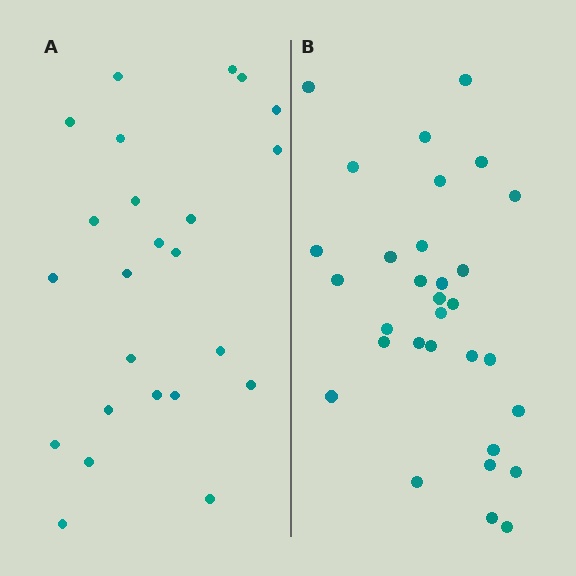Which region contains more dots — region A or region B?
Region B (the right region) has more dots.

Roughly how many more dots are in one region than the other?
Region B has roughly 8 or so more dots than region A.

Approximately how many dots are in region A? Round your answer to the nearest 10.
About 20 dots. (The exact count is 24, which rounds to 20.)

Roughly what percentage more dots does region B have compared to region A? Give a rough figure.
About 30% more.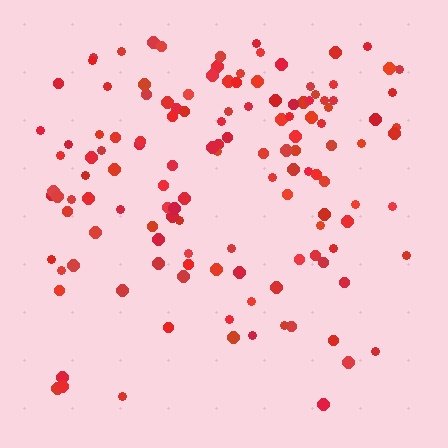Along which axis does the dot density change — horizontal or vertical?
Vertical.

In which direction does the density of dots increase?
From bottom to top, with the top side densest.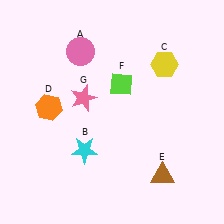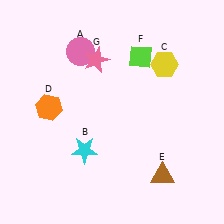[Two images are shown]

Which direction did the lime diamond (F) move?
The lime diamond (F) moved up.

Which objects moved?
The objects that moved are: the lime diamond (F), the pink star (G).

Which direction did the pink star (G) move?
The pink star (G) moved up.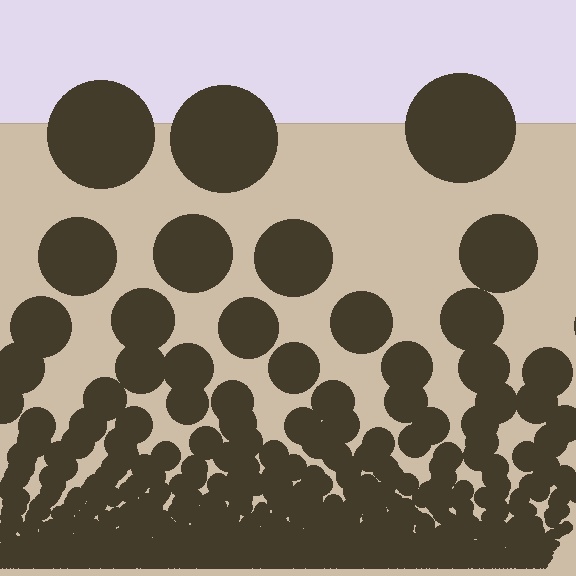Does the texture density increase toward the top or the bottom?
Density increases toward the bottom.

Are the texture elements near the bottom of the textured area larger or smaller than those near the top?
Smaller. The gradient is inverted — elements near the bottom are smaller and denser.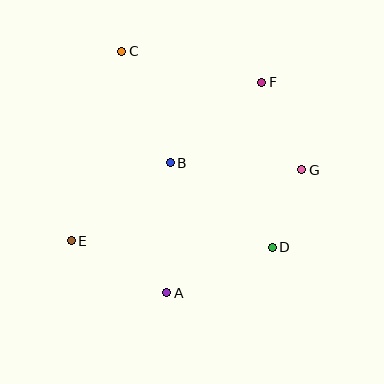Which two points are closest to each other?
Points D and G are closest to each other.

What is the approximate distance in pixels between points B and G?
The distance between B and G is approximately 131 pixels.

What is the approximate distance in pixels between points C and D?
The distance between C and D is approximately 247 pixels.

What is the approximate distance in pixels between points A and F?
The distance between A and F is approximately 231 pixels.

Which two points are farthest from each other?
Points E and F are farthest from each other.